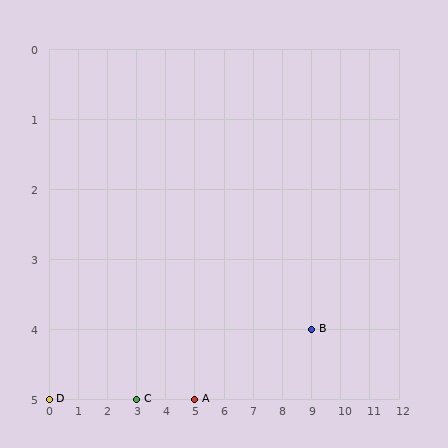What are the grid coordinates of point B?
Point B is at grid coordinates (9, 4).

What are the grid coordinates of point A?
Point A is at grid coordinates (5, 5).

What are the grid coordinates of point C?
Point C is at grid coordinates (3, 5).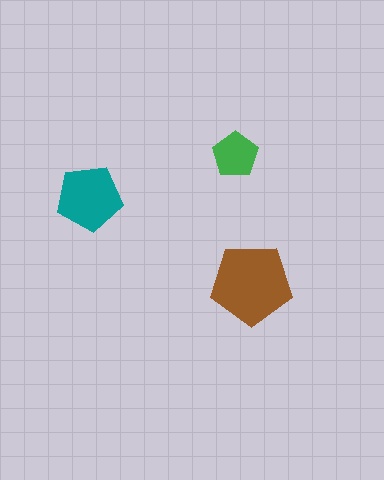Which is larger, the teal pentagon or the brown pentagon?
The brown one.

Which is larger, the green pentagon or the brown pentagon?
The brown one.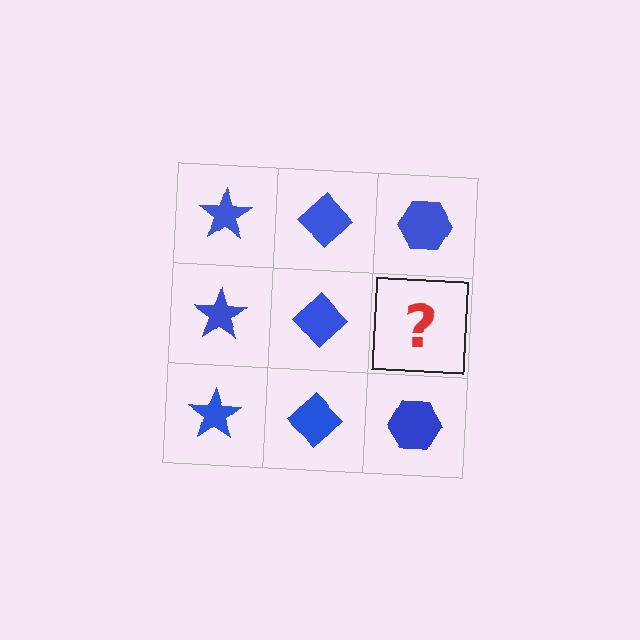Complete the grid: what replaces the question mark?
The question mark should be replaced with a blue hexagon.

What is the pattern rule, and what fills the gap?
The rule is that each column has a consistent shape. The gap should be filled with a blue hexagon.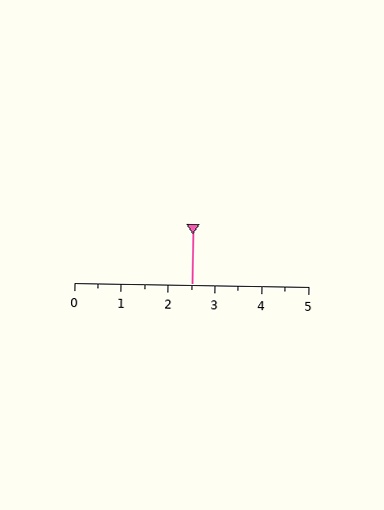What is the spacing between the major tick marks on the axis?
The major ticks are spaced 1 apart.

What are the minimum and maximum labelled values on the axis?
The axis runs from 0 to 5.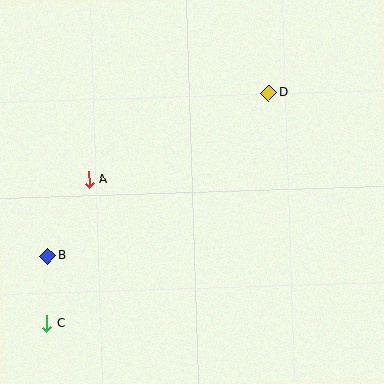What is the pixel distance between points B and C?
The distance between B and C is 67 pixels.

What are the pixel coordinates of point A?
Point A is at (89, 179).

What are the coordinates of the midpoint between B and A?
The midpoint between B and A is at (68, 218).